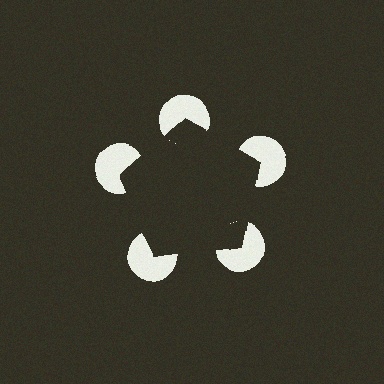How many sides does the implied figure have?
5 sides.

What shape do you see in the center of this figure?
An illusory pentagon — its edges are inferred from the aligned wedge cuts in the pac-man discs, not physically drawn.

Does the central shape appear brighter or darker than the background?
It typically appears slightly darker than the background, even though no actual brightness change is drawn.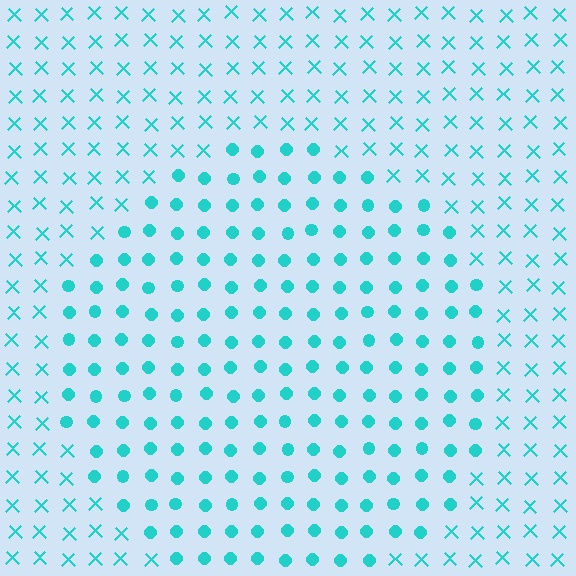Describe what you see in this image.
The image is filled with small cyan elements arranged in a uniform grid. A circle-shaped region contains circles, while the surrounding area contains X marks. The boundary is defined purely by the change in element shape.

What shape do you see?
I see a circle.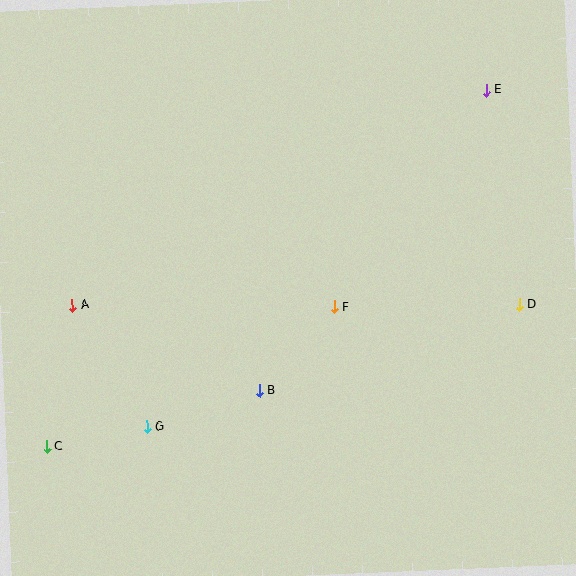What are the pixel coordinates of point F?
Point F is at (334, 307).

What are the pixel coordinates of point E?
Point E is at (486, 90).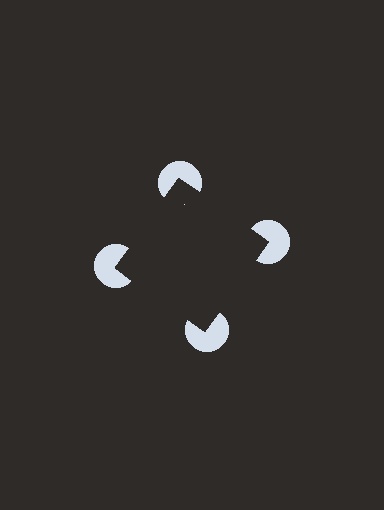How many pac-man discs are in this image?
There are 4 — one at each vertex of the illusory square.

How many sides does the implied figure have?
4 sides.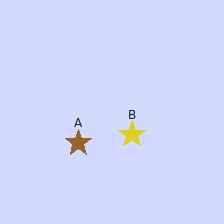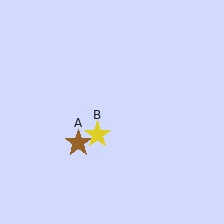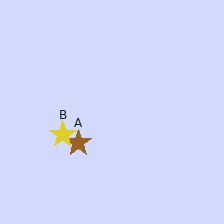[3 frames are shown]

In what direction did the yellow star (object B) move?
The yellow star (object B) moved left.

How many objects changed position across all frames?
1 object changed position: yellow star (object B).